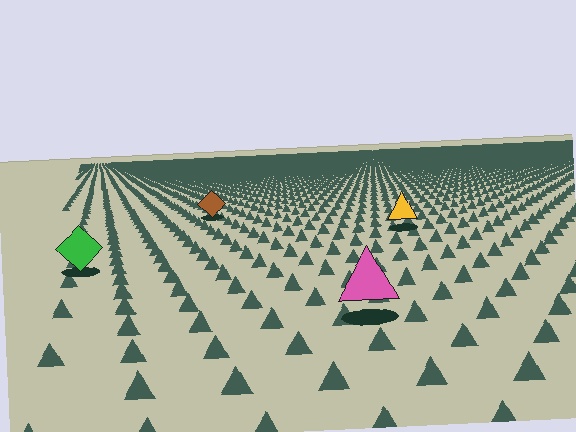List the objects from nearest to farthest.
From nearest to farthest: the pink triangle, the green diamond, the yellow triangle, the brown diamond.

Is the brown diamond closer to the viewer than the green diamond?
No. The green diamond is closer — you can tell from the texture gradient: the ground texture is coarser near it.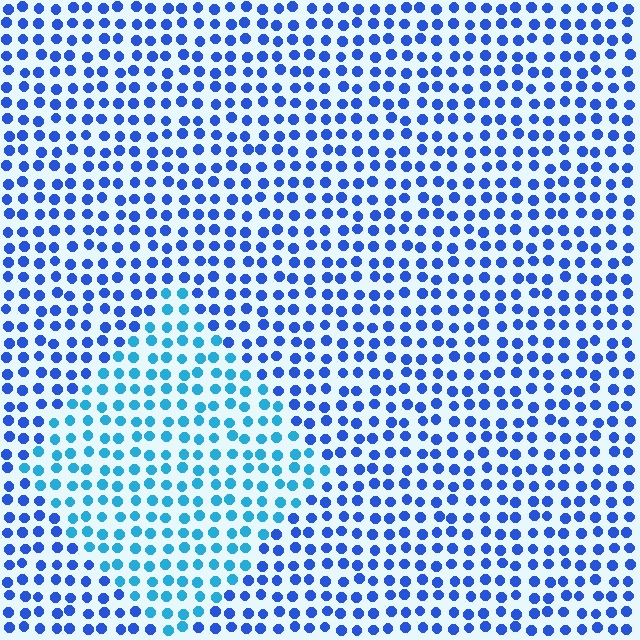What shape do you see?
I see a diamond.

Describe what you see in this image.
The image is filled with small blue elements in a uniform arrangement. A diamond-shaped region is visible where the elements are tinted to a slightly different hue, forming a subtle color boundary.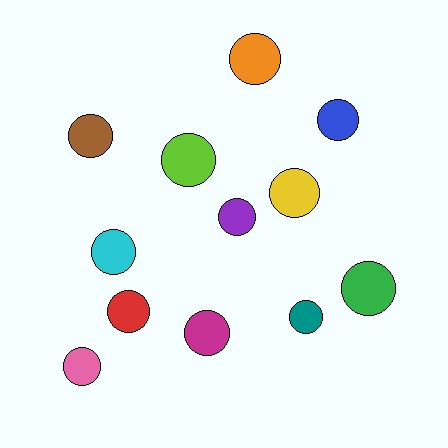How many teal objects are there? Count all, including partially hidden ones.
There is 1 teal object.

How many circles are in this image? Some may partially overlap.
There are 12 circles.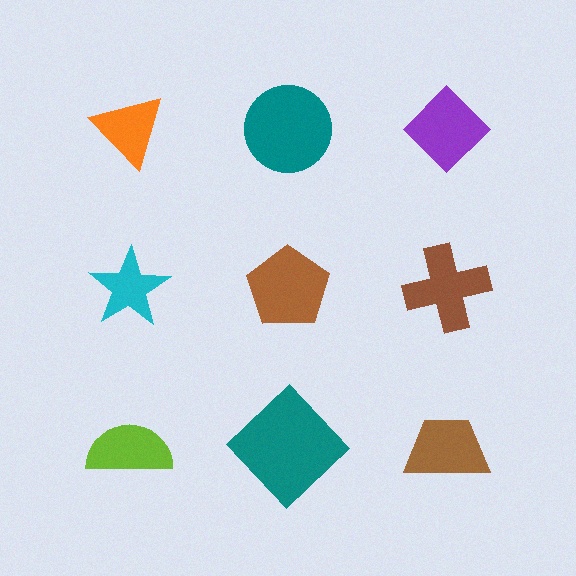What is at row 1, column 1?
An orange triangle.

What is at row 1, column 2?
A teal circle.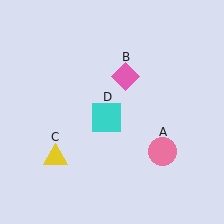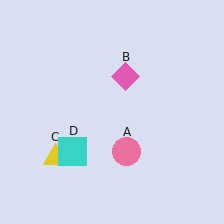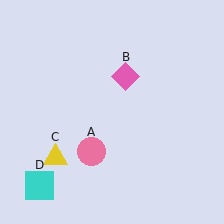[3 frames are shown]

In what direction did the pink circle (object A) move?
The pink circle (object A) moved left.